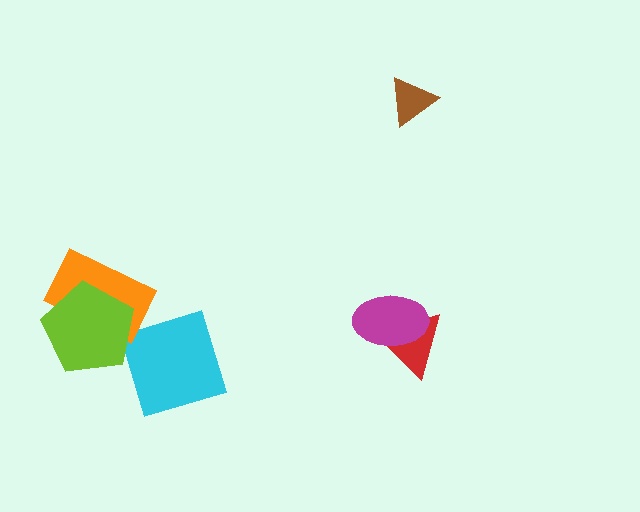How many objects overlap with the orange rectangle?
1 object overlaps with the orange rectangle.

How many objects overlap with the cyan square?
0 objects overlap with the cyan square.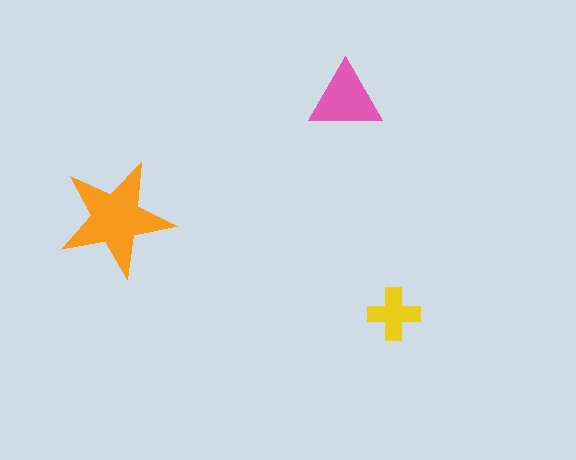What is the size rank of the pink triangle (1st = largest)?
2nd.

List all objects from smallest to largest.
The yellow cross, the pink triangle, the orange star.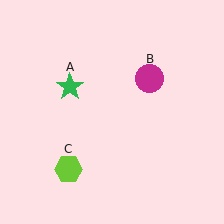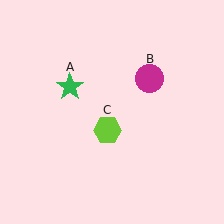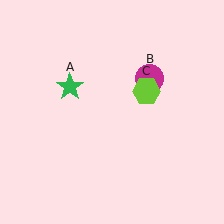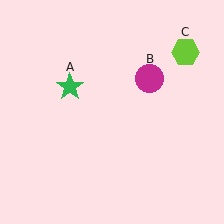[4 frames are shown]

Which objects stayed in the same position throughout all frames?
Green star (object A) and magenta circle (object B) remained stationary.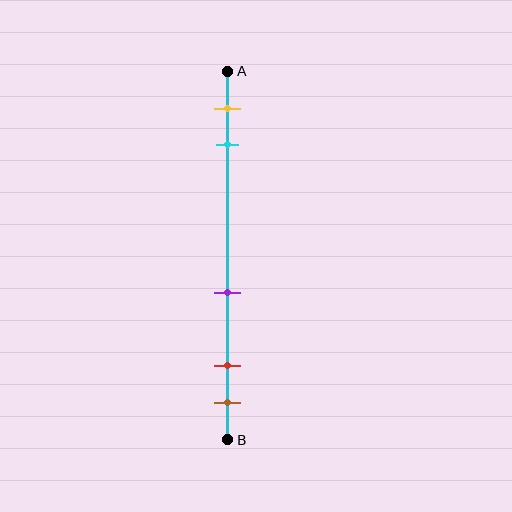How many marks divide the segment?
There are 5 marks dividing the segment.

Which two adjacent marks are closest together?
The red and brown marks are the closest adjacent pair.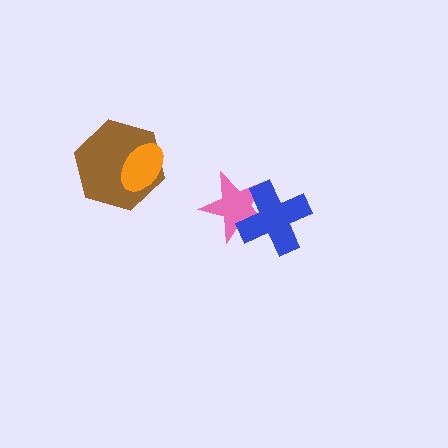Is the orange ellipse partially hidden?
No, no other shape covers it.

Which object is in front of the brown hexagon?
The orange ellipse is in front of the brown hexagon.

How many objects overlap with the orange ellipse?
1 object overlaps with the orange ellipse.